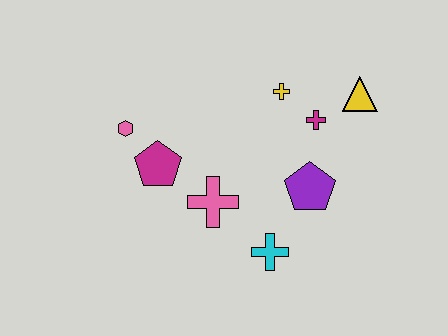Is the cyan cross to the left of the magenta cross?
Yes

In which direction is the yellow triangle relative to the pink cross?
The yellow triangle is to the right of the pink cross.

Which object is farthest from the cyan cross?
The pink hexagon is farthest from the cyan cross.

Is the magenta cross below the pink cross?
No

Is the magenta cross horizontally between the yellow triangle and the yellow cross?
Yes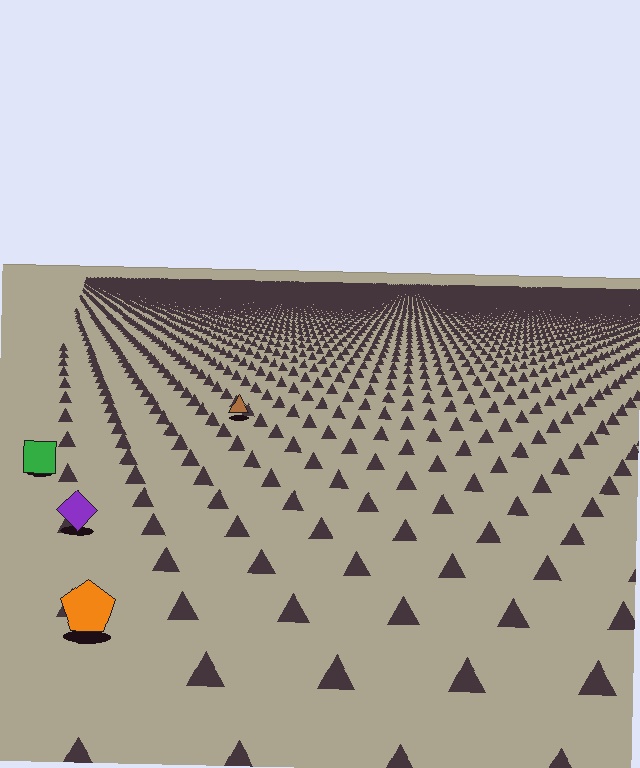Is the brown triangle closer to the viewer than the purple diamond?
No. The purple diamond is closer — you can tell from the texture gradient: the ground texture is coarser near it.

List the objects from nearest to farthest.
From nearest to farthest: the orange pentagon, the purple diamond, the green square, the brown triangle.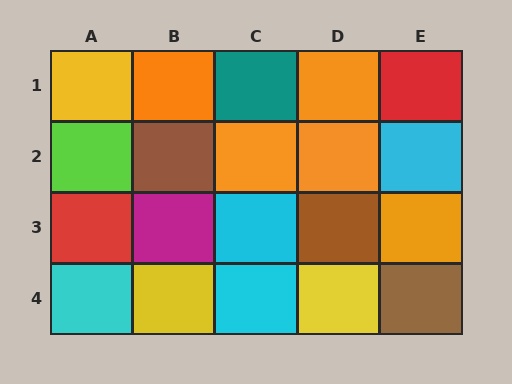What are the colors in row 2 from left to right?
Lime, brown, orange, orange, cyan.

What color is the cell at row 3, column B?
Magenta.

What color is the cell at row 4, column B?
Yellow.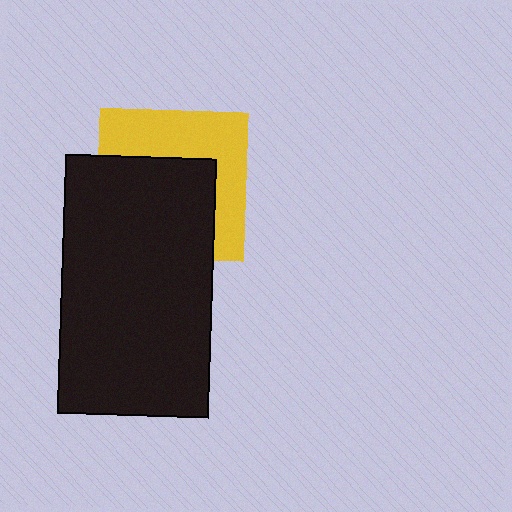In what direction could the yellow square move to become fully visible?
The yellow square could move up. That would shift it out from behind the black rectangle entirely.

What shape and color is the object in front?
The object in front is a black rectangle.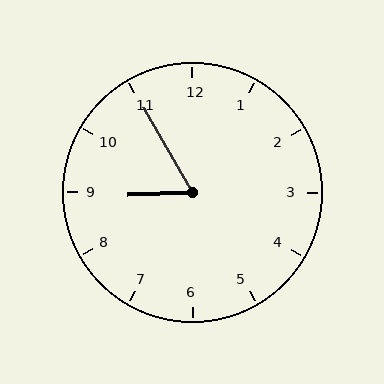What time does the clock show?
8:55.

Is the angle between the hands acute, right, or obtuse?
It is acute.